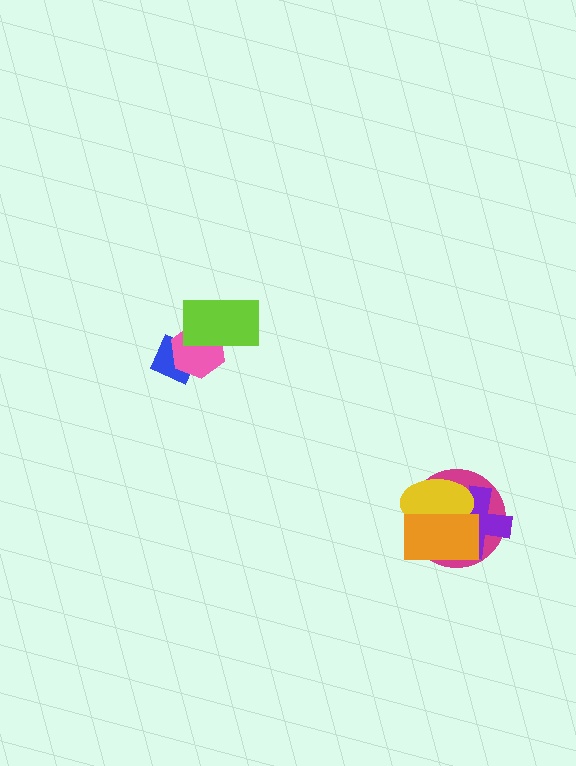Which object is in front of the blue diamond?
The pink hexagon is in front of the blue diamond.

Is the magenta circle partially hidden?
Yes, it is partially covered by another shape.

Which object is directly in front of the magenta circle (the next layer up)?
The purple cross is directly in front of the magenta circle.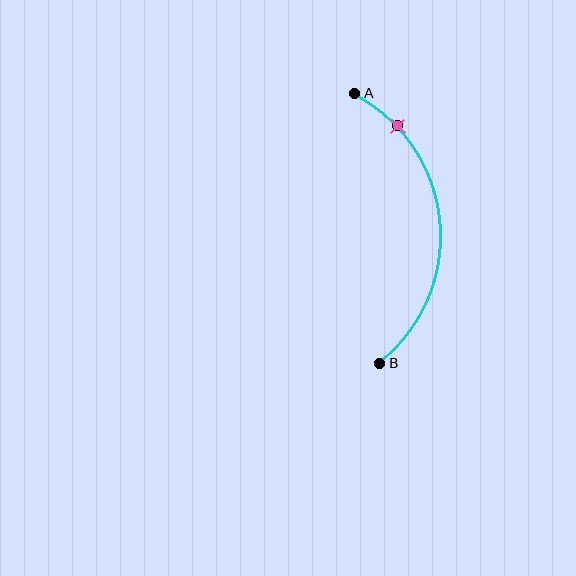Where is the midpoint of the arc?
The arc midpoint is the point on the curve farthest from the straight line joining A and B. It sits to the right of that line.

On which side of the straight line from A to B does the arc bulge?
The arc bulges to the right of the straight line connecting A and B.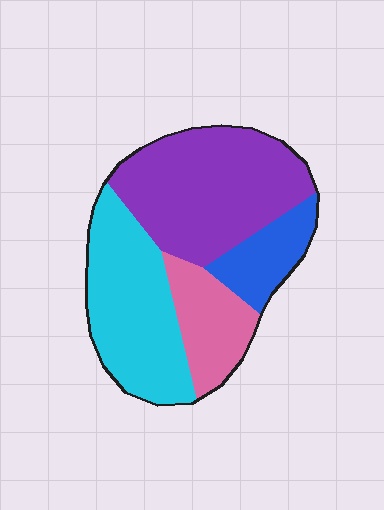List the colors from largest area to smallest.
From largest to smallest: purple, cyan, pink, blue.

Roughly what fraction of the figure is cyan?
Cyan takes up about one third (1/3) of the figure.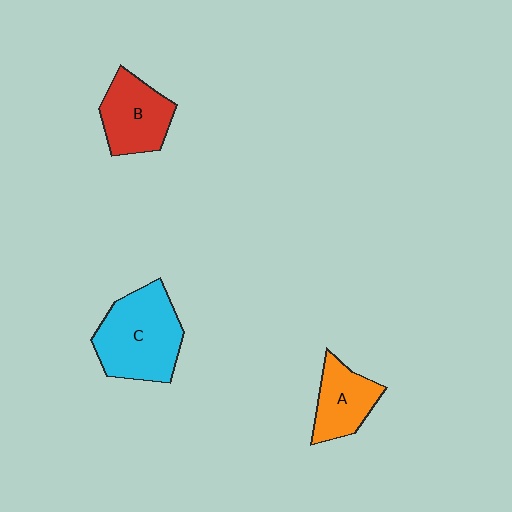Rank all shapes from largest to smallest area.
From largest to smallest: C (cyan), B (red), A (orange).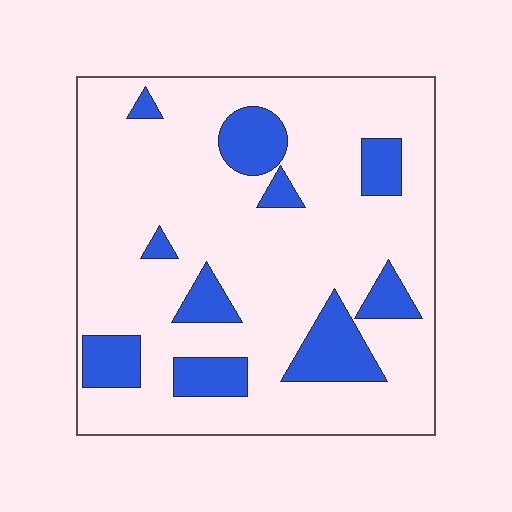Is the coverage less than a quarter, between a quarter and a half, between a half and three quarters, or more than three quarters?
Less than a quarter.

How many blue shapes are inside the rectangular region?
10.